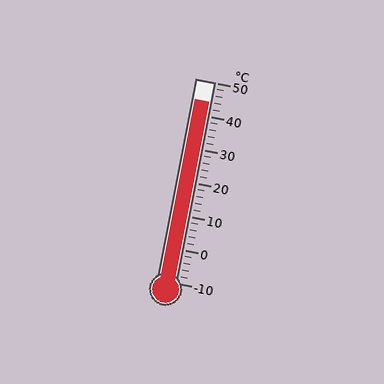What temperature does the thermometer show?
The thermometer shows approximately 44°C.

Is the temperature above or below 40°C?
The temperature is above 40°C.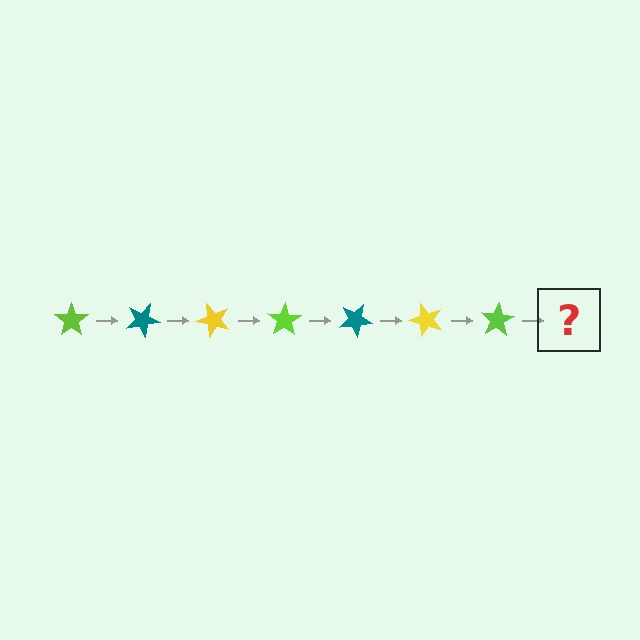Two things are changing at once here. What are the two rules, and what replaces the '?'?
The two rules are that it rotates 25 degrees each step and the color cycles through lime, teal, and yellow. The '?' should be a teal star, rotated 175 degrees from the start.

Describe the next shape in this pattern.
It should be a teal star, rotated 175 degrees from the start.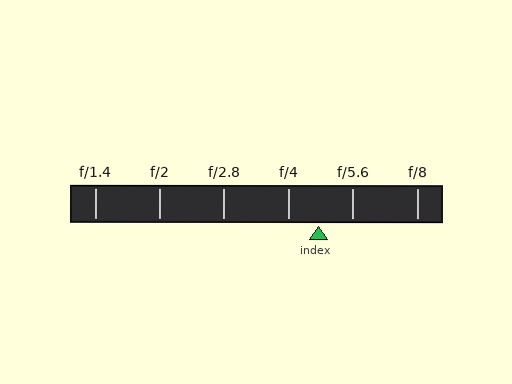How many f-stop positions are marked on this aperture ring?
There are 6 f-stop positions marked.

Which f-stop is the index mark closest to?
The index mark is closest to f/4.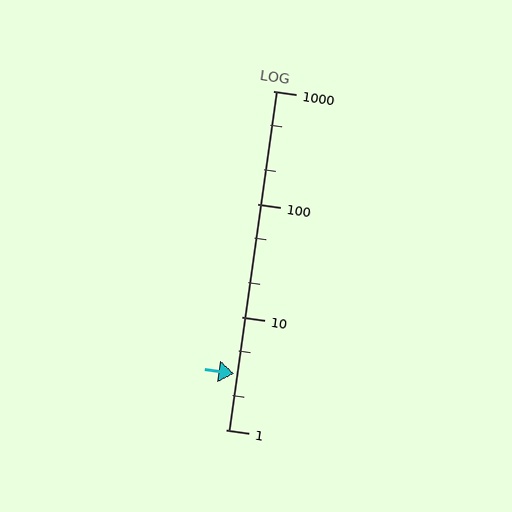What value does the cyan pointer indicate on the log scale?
The pointer indicates approximately 3.1.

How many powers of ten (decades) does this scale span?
The scale spans 3 decades, from 1 to 1000.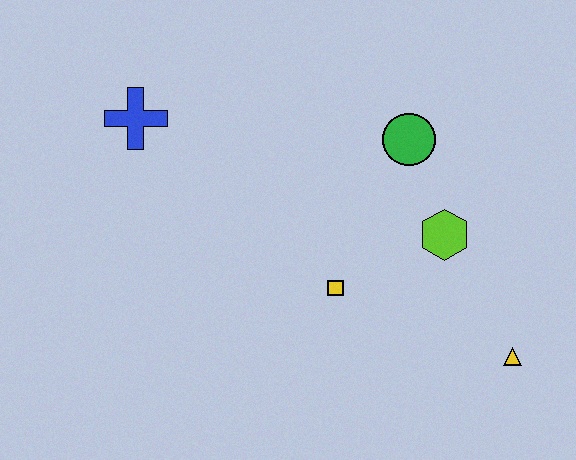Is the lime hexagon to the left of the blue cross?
No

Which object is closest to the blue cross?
The yellow square is closest to the blue cross.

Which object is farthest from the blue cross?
The yellow triangle is farthest from the blue cross.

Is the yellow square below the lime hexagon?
Yes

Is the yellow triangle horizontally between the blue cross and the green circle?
No